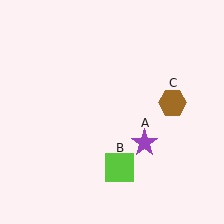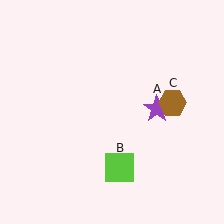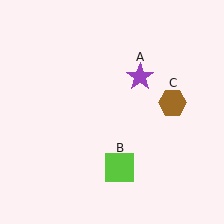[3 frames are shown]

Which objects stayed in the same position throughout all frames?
Lime square (object B) and brown hexagon (object C) remained stationary.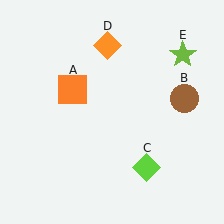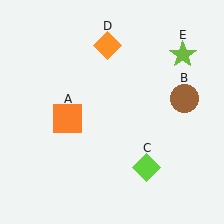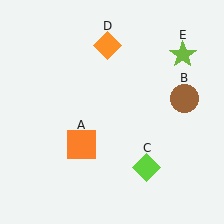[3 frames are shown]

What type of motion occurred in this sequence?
The orange square (object A) rotated counterclockwise around the center of the scene.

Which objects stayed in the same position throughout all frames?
Brown circle (object B) and lime diamond (object C) and orange diamond (object D) and lime star (object E) remained stationary.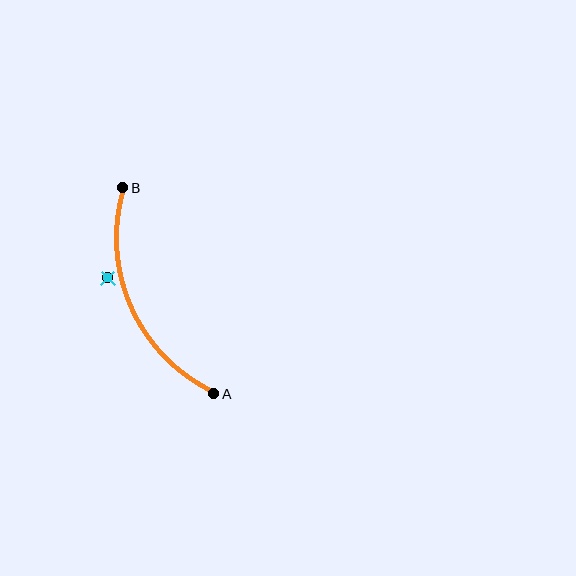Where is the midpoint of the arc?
The arc midpoint is the point on the curve farthest from the straight line joining A and B. It sits to the left of that line.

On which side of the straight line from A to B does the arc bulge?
The arc bulges to the left of the straight line connecting A and B.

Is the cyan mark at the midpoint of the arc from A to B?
No — the cyan mark does not lie on the arc at all. It sits slightly outside the curve.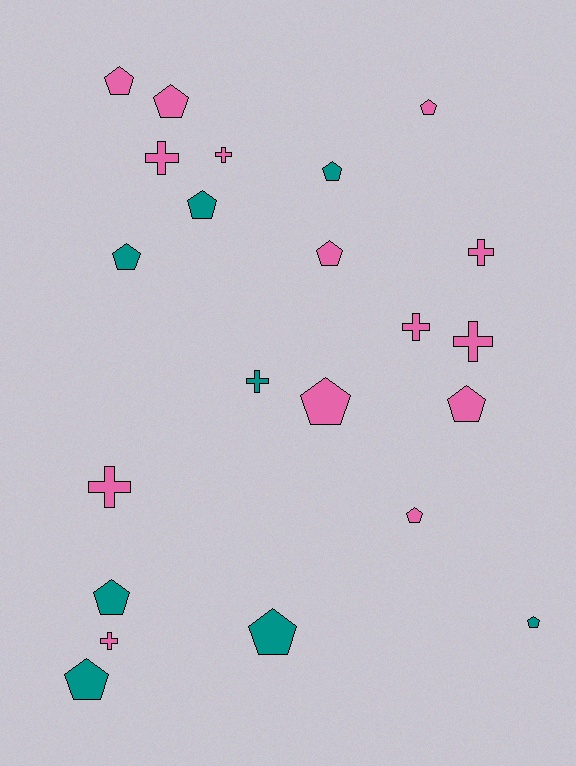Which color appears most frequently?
Pink, with 14 objects.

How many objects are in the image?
There are 22 objects.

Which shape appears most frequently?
Pentagon, with 14 objects.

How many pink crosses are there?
There are 7 pink crosses.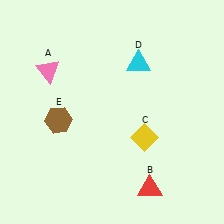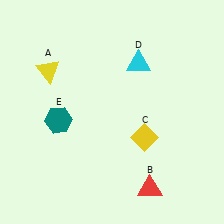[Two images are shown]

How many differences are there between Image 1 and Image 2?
There are 2 differences between the two images.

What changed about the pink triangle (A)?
In Image 1, A is pink. In Image 2, it changed to yellow.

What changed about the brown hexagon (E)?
In Image 1, E is brown. In Image 2, it changed to teal.